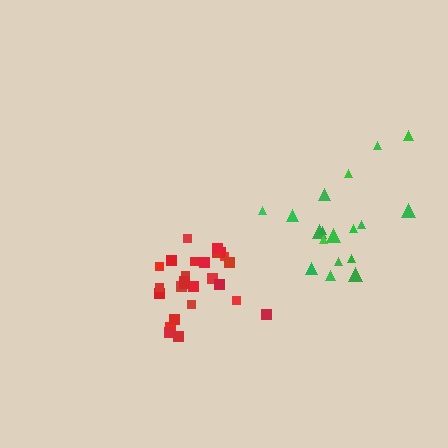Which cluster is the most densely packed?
Red.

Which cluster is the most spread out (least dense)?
Green.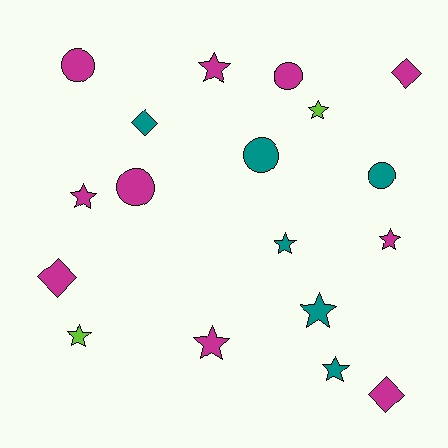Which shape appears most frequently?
Star, with 9 objects.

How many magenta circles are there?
There are 3 magenta circles.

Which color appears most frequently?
Magenta, with 10 objects.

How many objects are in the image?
There are 18 objects.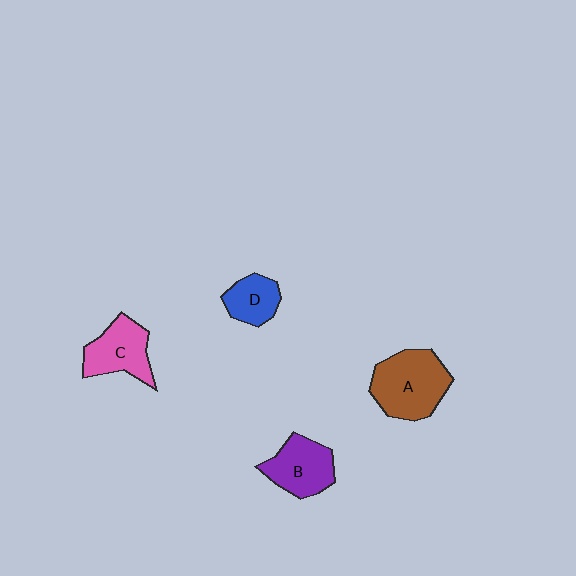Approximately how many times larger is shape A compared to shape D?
Approximately 2.0 times.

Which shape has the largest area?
Shape A (brown).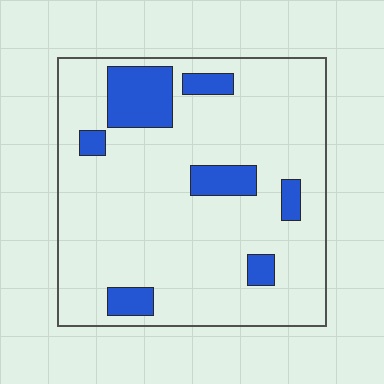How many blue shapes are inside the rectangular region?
7.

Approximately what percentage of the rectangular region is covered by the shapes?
Approximately 15%.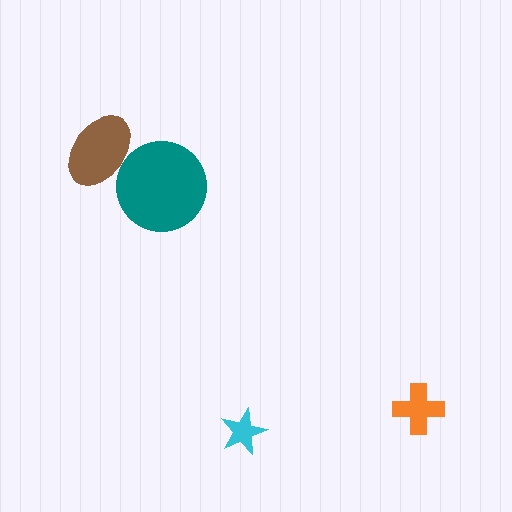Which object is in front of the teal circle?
The brown ellipse is in front of the teal circle.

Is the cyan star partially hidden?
No, no other shape covers it.